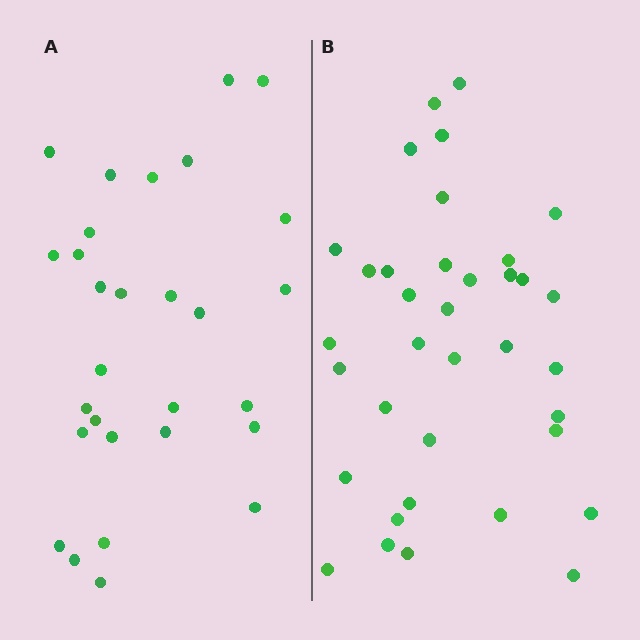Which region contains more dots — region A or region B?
Region B (the right region) has more dots.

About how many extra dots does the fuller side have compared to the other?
Region B has roughly 8 or so more dots than region A.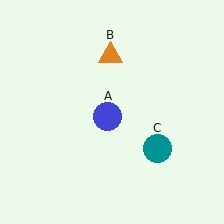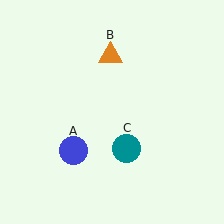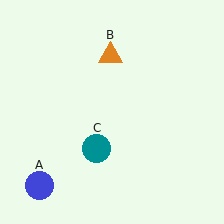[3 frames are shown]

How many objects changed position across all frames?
2 objects changed position: blue circle (object A), teal circle (object C).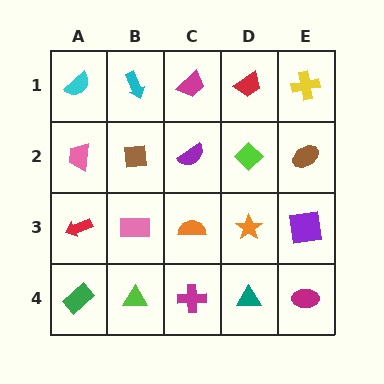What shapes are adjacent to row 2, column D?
A red trapezoid (row 1, column D), an orange star (row 3, column D), a purple semicircle (row 2, column C), a brown ellipse (row 2, column E).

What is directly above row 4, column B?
A pink rectangle.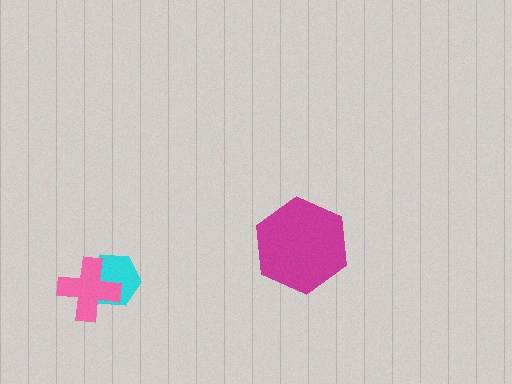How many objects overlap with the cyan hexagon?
1 object overlaps with the cyan hexagon.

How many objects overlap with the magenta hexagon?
0 objects overlap with the magenta hexagon.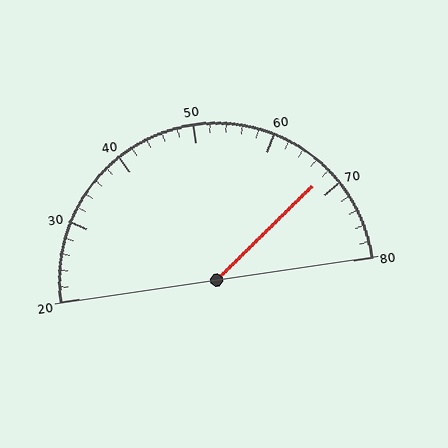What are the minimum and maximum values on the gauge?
The gauge ranges from 20 to 80.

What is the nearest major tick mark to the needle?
The nearest major tick mark is 70.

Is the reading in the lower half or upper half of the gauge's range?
The reading is in the upper half of the range (20 to 80).